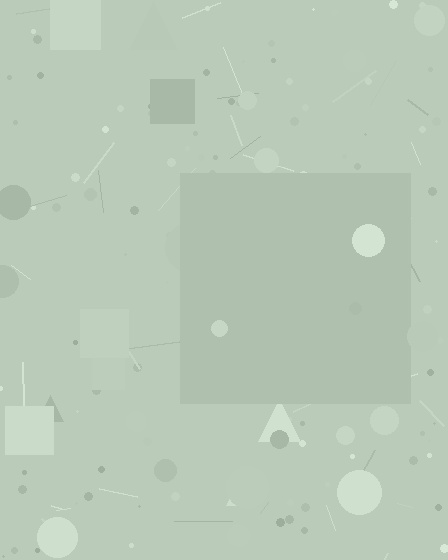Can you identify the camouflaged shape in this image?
The camouflaged shape is a square.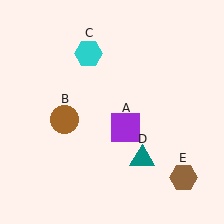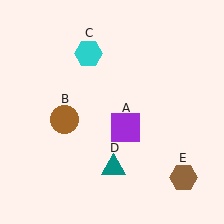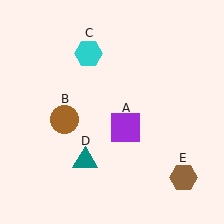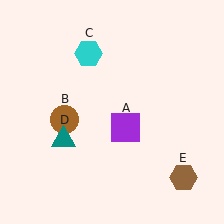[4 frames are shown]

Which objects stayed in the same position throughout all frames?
Purple square (object A) and brown circle (object B) and cyan hexagon (object C) and brown hexagon (object E) remained stationary.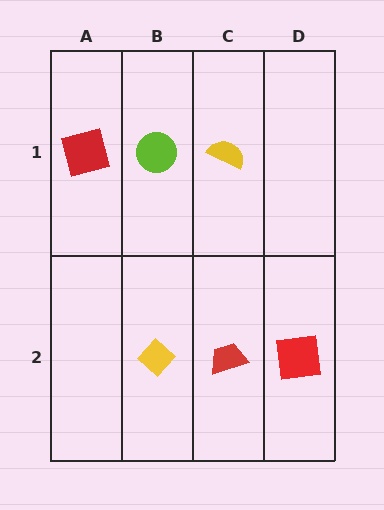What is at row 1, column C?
A yellow semicircle.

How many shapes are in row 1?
3 shapes.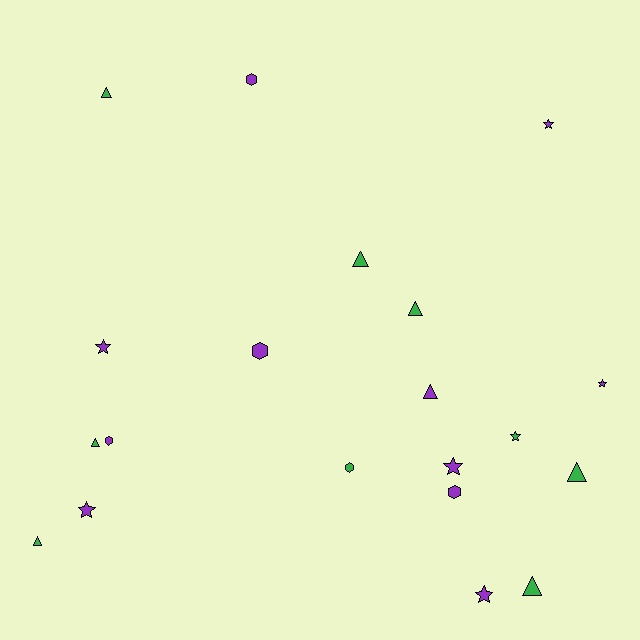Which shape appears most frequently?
Triangle, with 8 objects.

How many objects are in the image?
There are 20 objects.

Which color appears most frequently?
Purple, with 11 objects.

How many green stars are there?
There is 1 green star.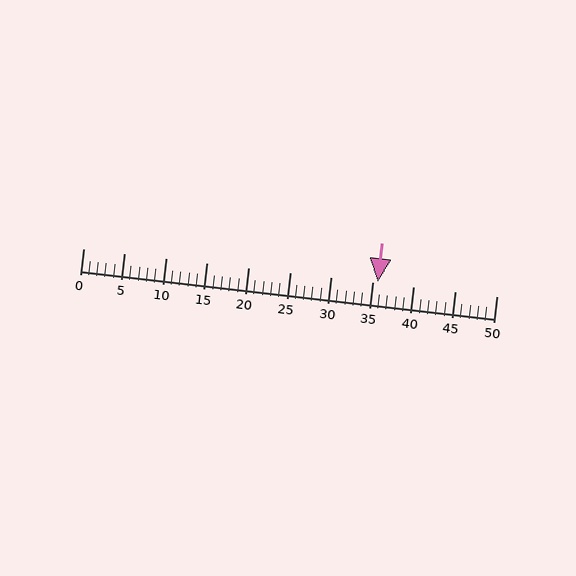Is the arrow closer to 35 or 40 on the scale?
The arrow is closer to 35.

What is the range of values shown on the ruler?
The ruler shows values from 0 to 50.